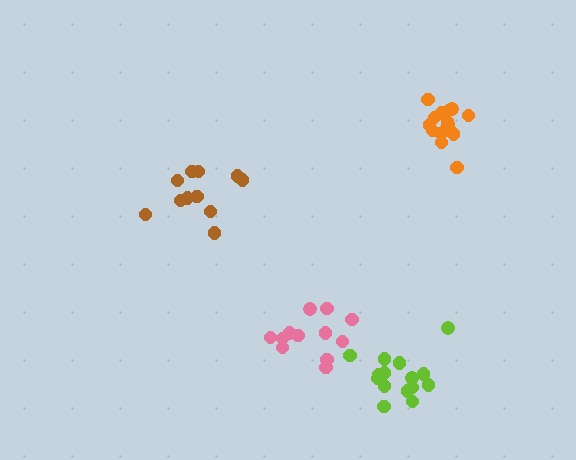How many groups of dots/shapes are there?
There are 4 groups.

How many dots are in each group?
Group 1: 11 dots, Group 2: 12 dots, Group 3: 15 dots, Group 4: 15 dots (53 total).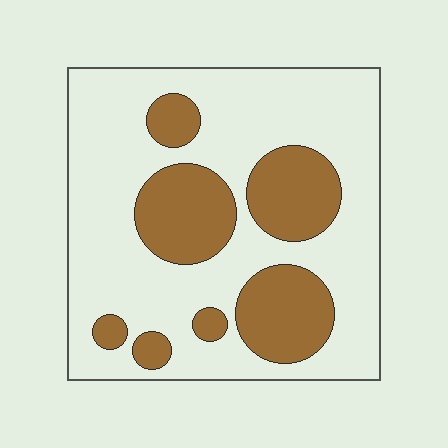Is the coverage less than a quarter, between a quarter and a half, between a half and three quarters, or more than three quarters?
Between a quarter and a half.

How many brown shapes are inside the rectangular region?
7.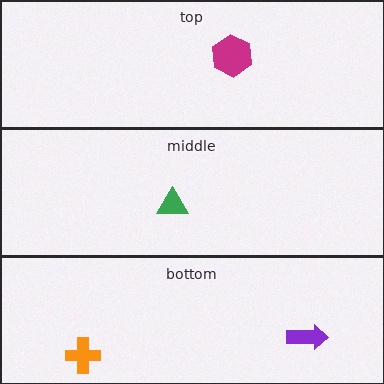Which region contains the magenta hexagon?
The top region.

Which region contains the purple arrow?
The bottom region.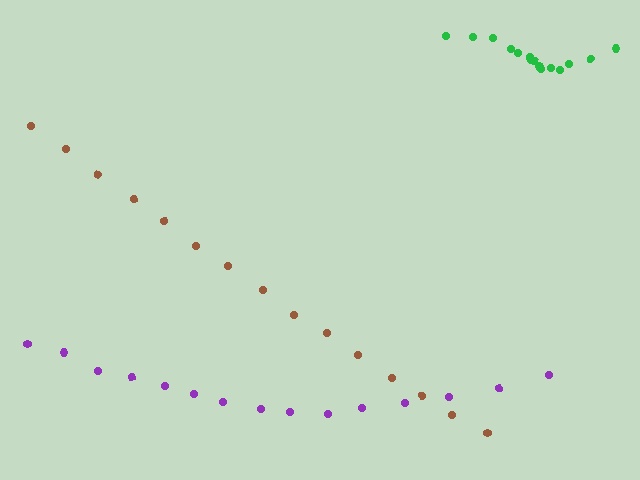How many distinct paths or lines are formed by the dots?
There are 3 distinct paths.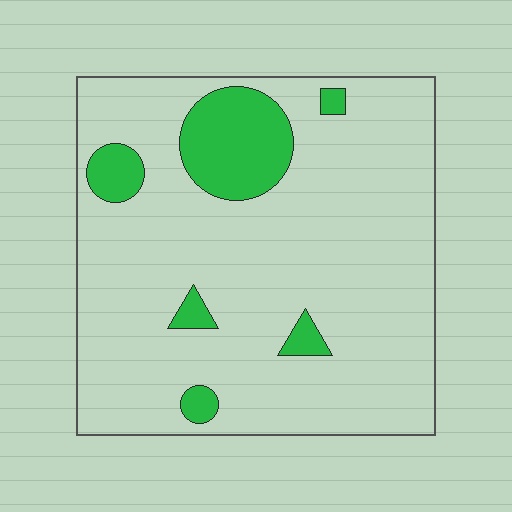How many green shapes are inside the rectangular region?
6.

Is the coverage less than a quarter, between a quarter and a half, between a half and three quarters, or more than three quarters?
Less than a quarter.